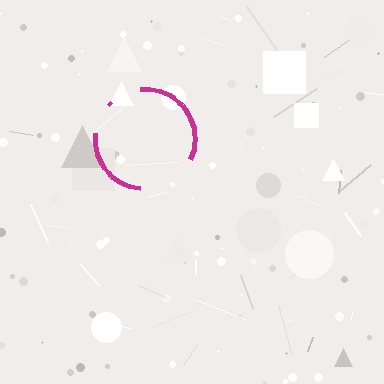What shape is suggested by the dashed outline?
The dashed outline suggests a circle.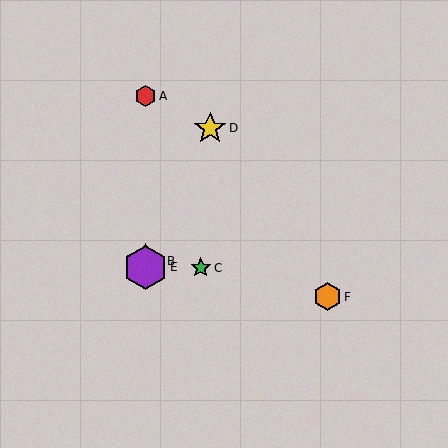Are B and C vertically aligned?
No, B is at x≈145 and C is at x≈201.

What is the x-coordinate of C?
Object C is at x≈201.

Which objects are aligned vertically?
Objects A, B, E are aligned vertically.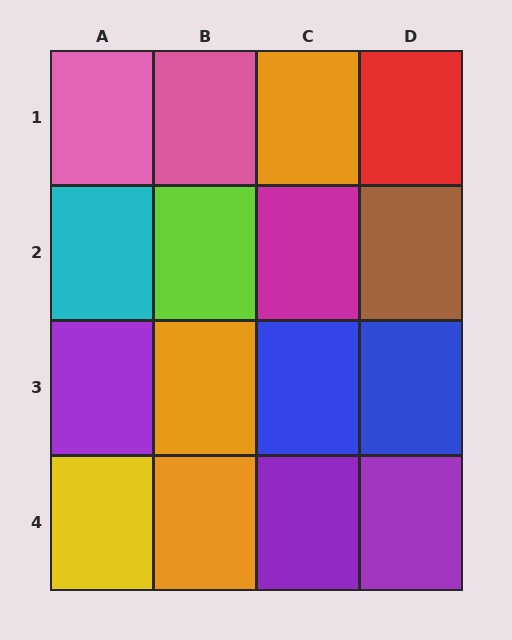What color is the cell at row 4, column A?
Yellow.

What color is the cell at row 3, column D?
Blue.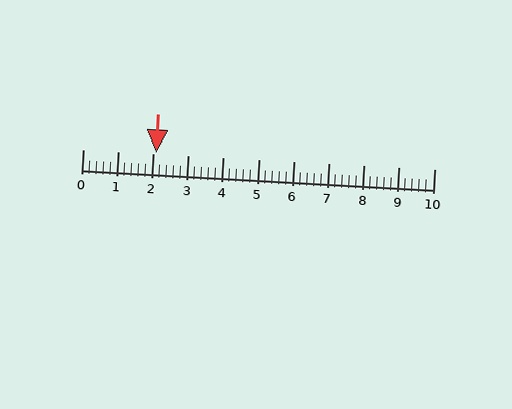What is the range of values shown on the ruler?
The ruler shows values from 0 to 10.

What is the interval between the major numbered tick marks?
The major tick marks are spaced 1 units apart.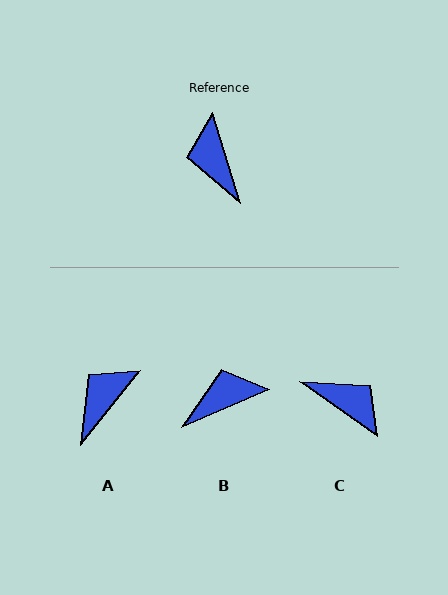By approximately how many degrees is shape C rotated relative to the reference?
Approximately 143 degrees clockwise.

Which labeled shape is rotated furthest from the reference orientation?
C, about 143 degrees away.